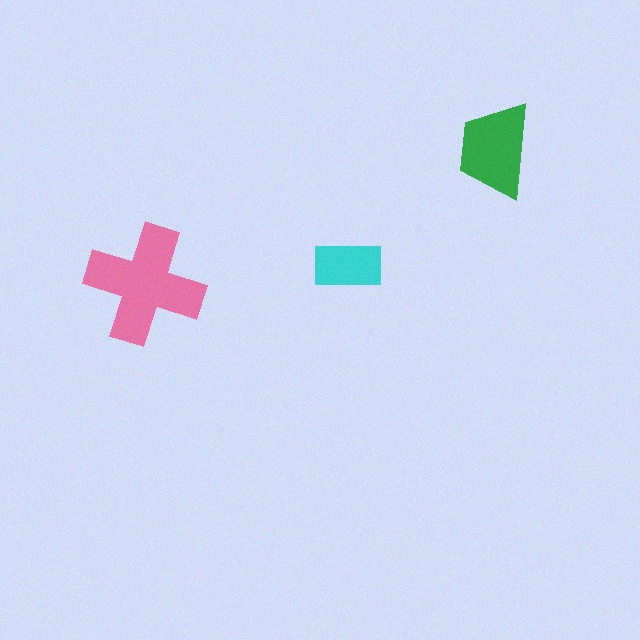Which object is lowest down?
The pink cross is bottommost.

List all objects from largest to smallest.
The pink cross, the green trapezoid, the cyan rectangle.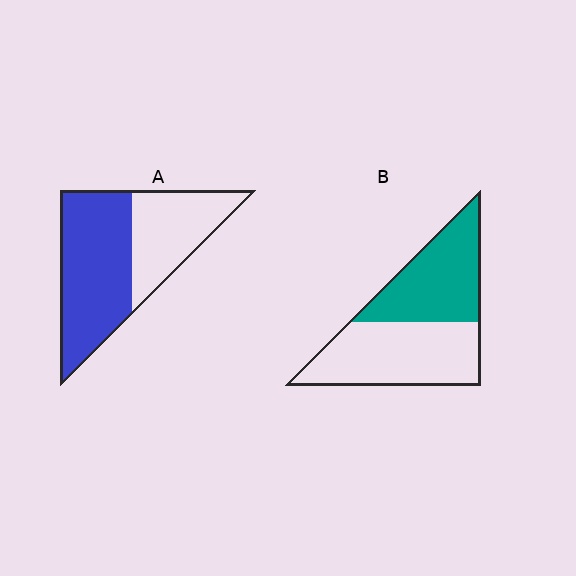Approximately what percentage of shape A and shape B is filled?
A is approximately 60% and B is approximately 45%.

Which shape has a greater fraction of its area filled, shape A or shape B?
Shape A.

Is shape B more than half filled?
No.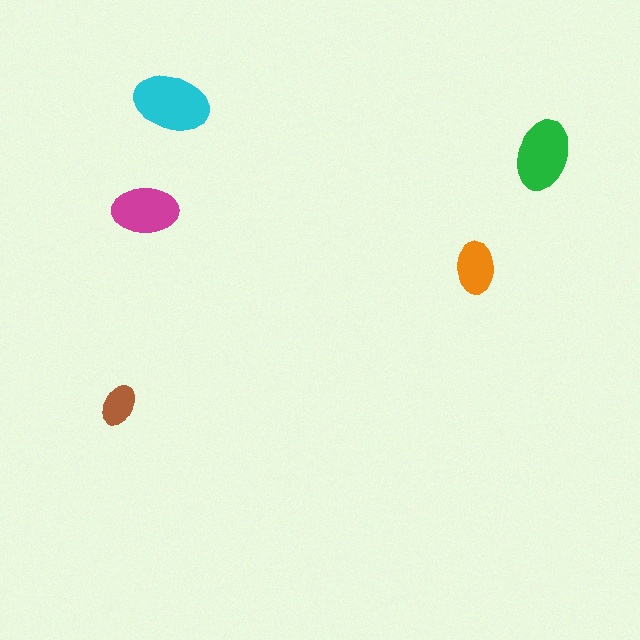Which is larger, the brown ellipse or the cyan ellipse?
The cyan one.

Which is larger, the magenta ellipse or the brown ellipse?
The magenta one.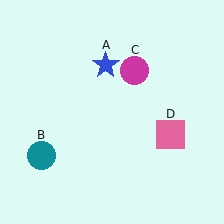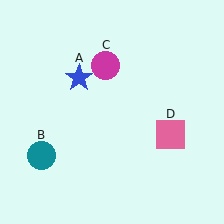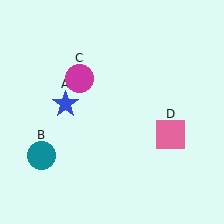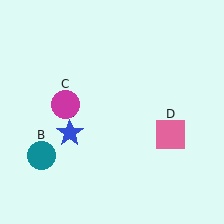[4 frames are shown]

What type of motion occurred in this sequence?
The blue star (object A), magenta circle (object C) rotated counterclockwise around the center of the scene.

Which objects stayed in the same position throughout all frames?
Teal circle (object B) and pink square (object D) remained stationary.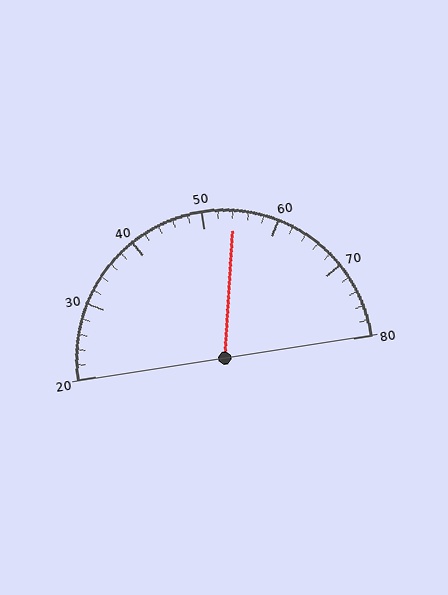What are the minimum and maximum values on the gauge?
The gauge ranges from 20 to 80.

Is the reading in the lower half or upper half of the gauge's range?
The reading is in the upper half of the range (20 to 80).